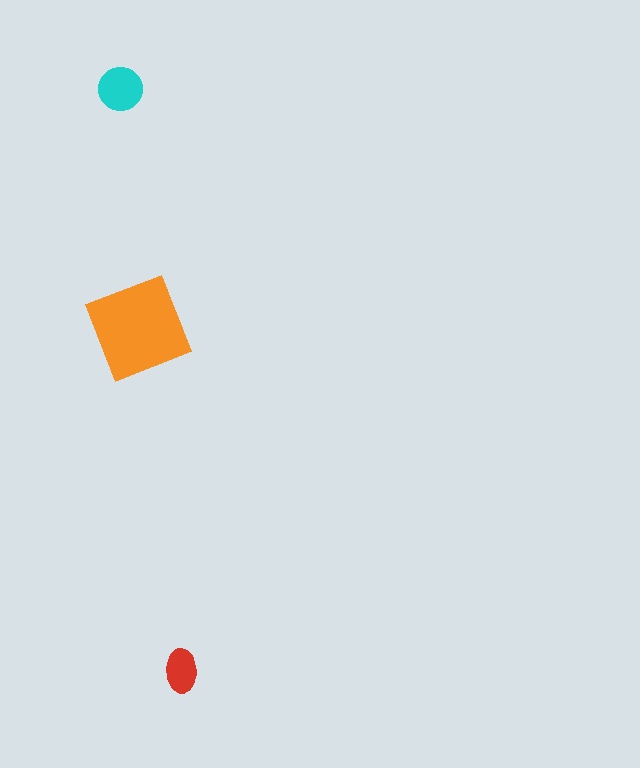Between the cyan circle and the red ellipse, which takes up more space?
The cyan circle.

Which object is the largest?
The orange diamond.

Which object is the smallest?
The red ellipse.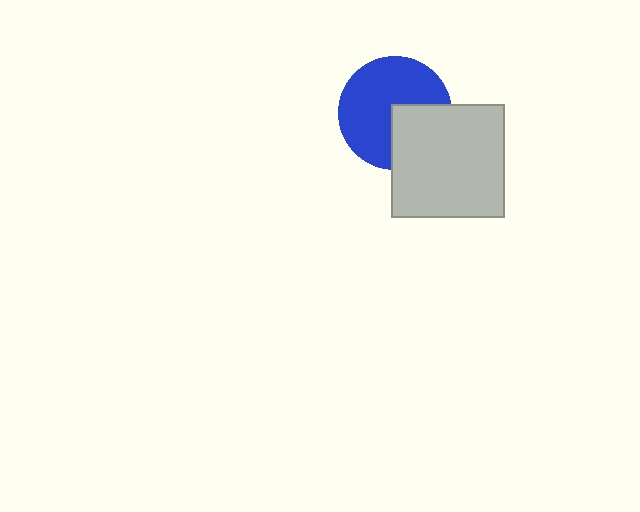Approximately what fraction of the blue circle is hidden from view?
Roughly 32% of the blue circle is hidden behind the light gray square.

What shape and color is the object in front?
The object in front is a light gray square.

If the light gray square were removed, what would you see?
You would see the complete blue circle.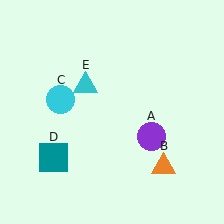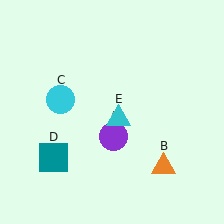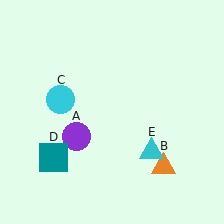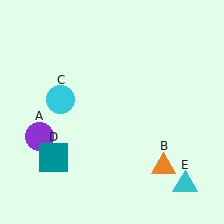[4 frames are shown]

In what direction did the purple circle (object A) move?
The purple circle (object A) moved left.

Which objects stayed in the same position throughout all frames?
Orange triangle (object B) and cyan circle (object C) and teal square (object D) remained stationary.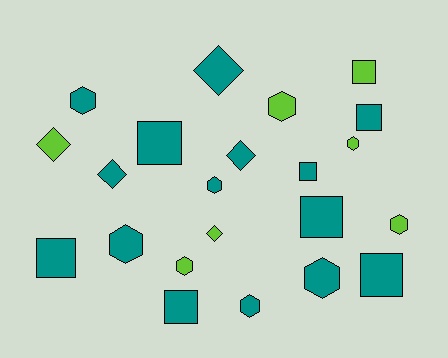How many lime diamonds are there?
There are 2 lime diamonds.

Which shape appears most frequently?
Hexagon, with 9 objects.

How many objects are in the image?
There are 22 objects.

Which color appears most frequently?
Teal, with 15 objects.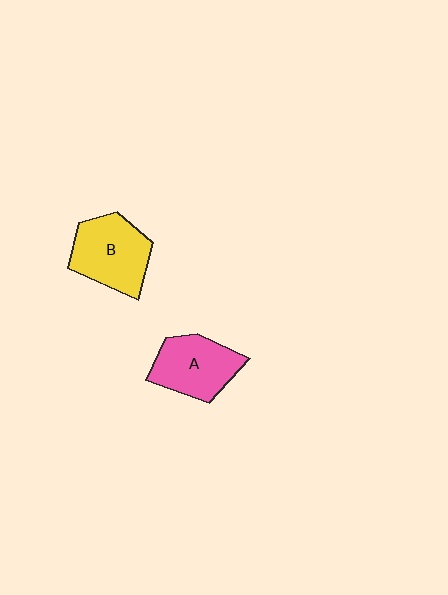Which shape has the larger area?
Shape B (yellow).